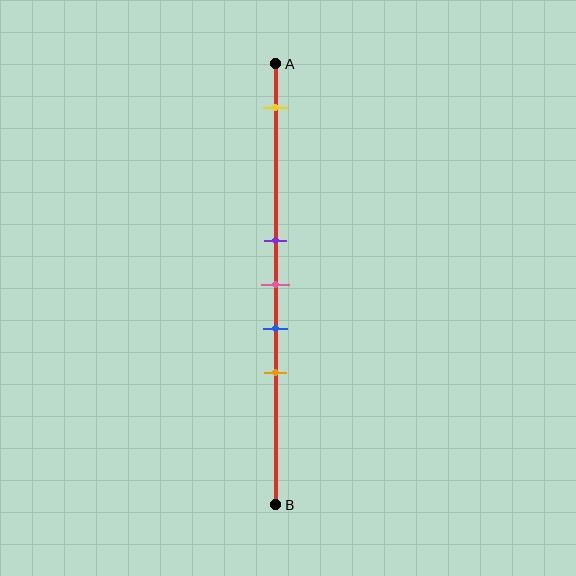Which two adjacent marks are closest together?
The purple and pink marks are the closest adjacent pair.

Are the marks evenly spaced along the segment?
No, the marks are not evenly spaced.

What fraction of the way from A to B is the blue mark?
The blue mark is approximately 60% (0.6) of the way from A to B.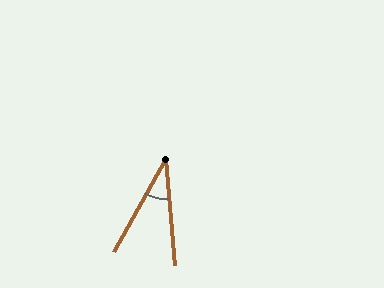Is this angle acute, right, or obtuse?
It is acute.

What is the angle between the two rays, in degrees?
Approximately 34 degrees.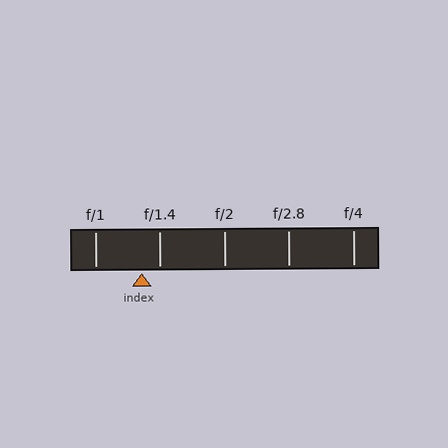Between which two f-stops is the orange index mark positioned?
The index mark is between f/1 and f/1.4.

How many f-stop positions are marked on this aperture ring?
There are 5 f-stop positions marked.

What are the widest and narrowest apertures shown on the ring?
The widest aperture shown is f/1 and the narrowest is f/4.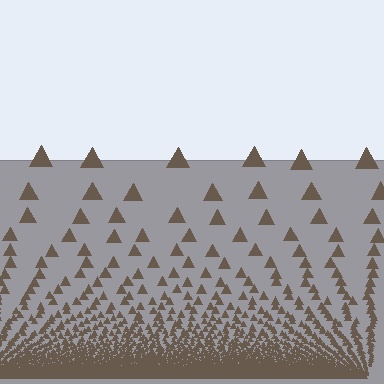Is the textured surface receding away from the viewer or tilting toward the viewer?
The surface appears to tilt toward the viewer. Texture elements get larger and sparser toward the top.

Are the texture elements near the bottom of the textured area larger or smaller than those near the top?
Smaller. The gradient is inverted — elements near the bottom are smaller and denser.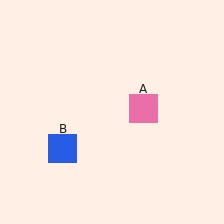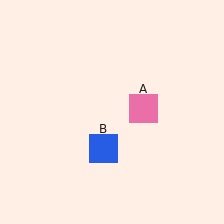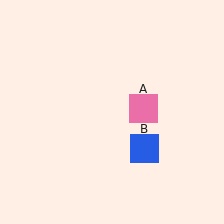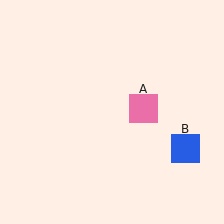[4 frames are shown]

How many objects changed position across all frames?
1 object changed position: blue square (object B).